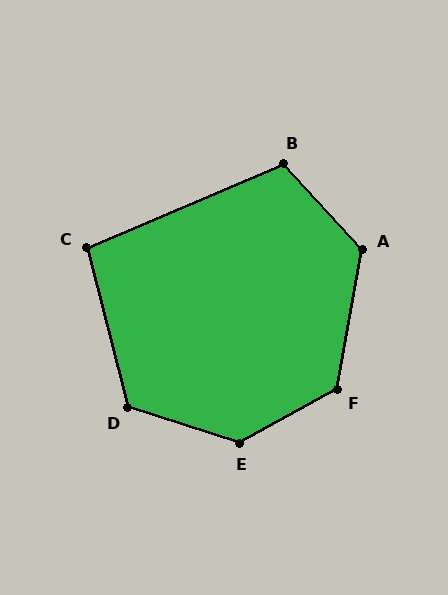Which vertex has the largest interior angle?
E, at approximately 134 degrees.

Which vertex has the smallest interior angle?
C, at approximately 99 degrees.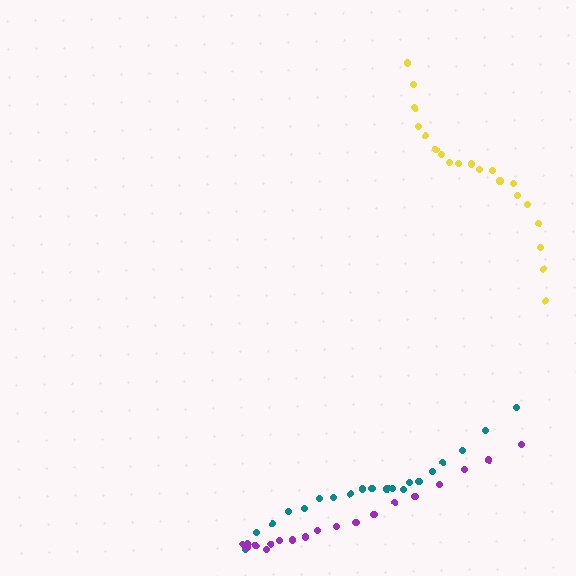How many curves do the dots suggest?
There are 3 distinct paths.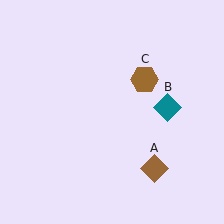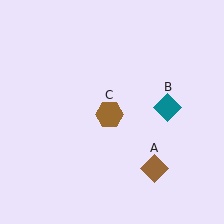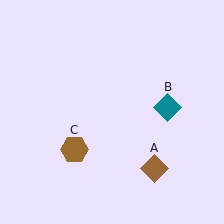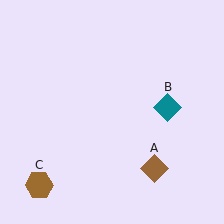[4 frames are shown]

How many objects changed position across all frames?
1 object changed position: brown hexagon (object C).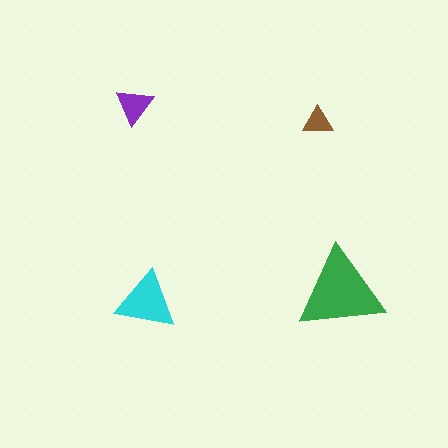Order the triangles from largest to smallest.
the green one, the cyan one, the purple one, the brown one.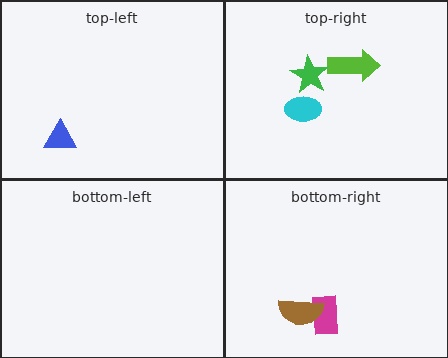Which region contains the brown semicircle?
The bottom-right region.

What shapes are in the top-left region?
The blue triangle.